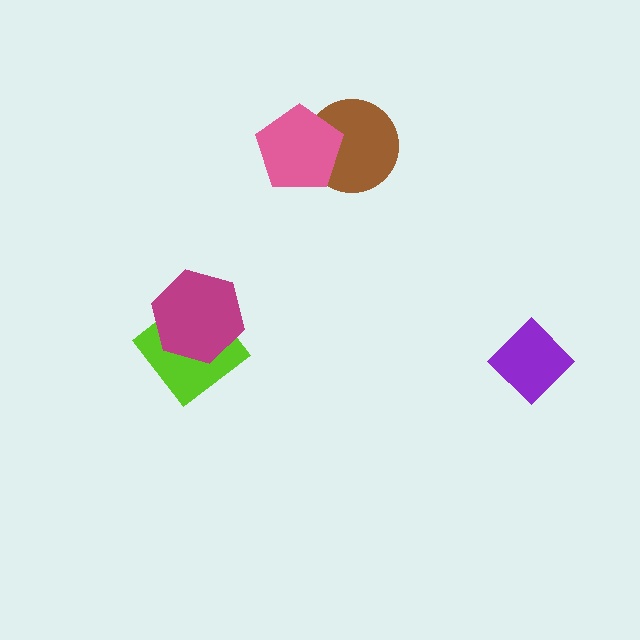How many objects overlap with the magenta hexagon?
1 object overlaps with the magenta hexagon.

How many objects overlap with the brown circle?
1 object overlaps with the brown circle.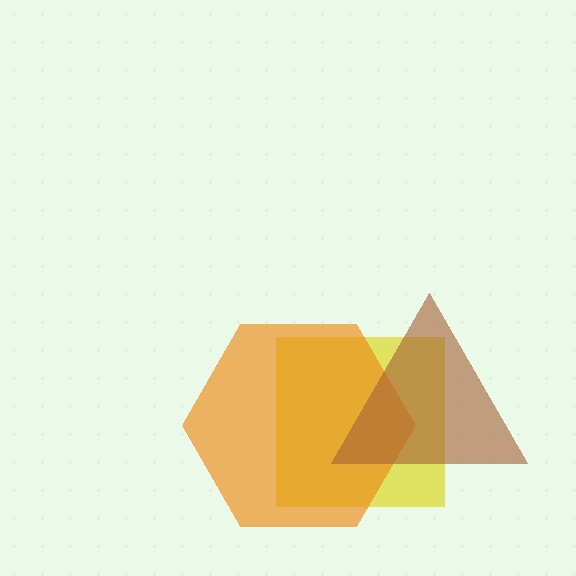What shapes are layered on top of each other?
The layered shapes are: a yellow square, an orange hexagon, a brown triangle.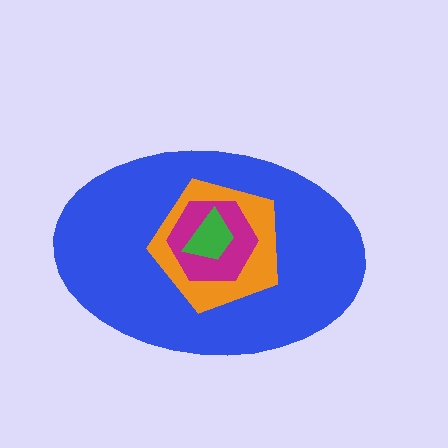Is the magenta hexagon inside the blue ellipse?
Yes.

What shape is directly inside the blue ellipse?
The orange pentagon.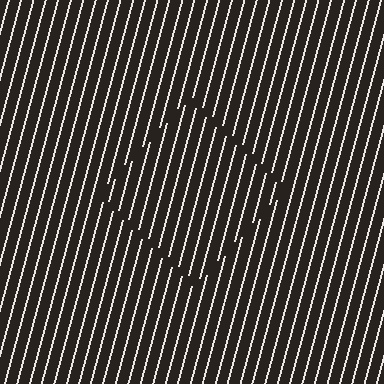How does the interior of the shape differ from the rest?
The interior of the shape contains the same grating, shifted by half a period — the contour is defined by the phase discontinuity where line-ends from the inner and outer gratings abut.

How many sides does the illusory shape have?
4 sides — the line-ends trace a square.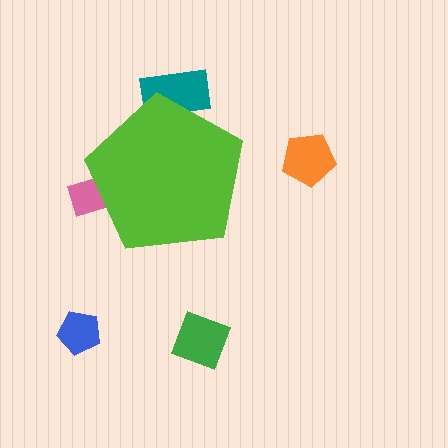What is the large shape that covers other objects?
A lime pentagon.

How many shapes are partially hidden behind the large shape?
2 shapes are partially hidden.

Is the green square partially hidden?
No, the green square is fully visible.